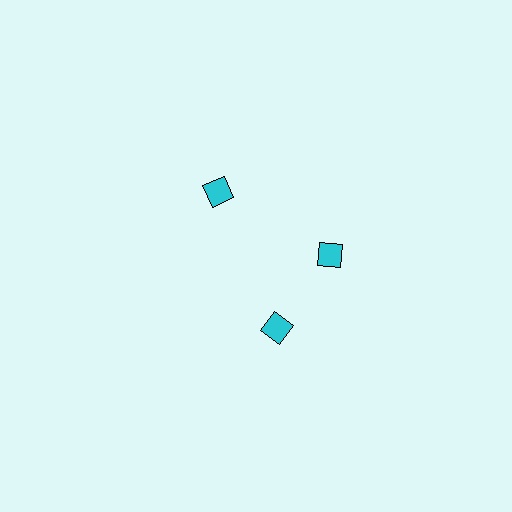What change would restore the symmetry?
The symmetry would be restored by rotating it back into even spacing with its neighbors so that all 3 diamonds sit at equal angles and equal distance from the center.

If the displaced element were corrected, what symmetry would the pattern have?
It would have 3-fold rotational symmetry — the pattern would map onto itself every 120 degrees.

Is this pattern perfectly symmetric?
No. The 3 cyan diamonds are arranged in a ring, but one element near the 7 o'clock position is rotated out of alignment along the ring, breaking the 3-fold rotational symmetry.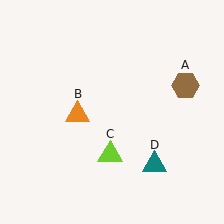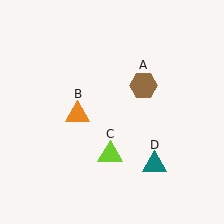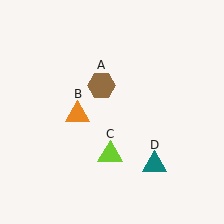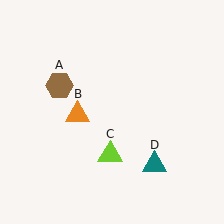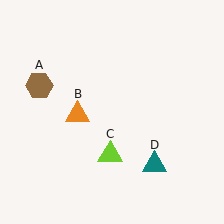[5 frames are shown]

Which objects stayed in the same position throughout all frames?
Orange triangle (object B) and lime triangle (object C) and teal triangle (object D) remained stationary.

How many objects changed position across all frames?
1 object changed position: brown hexagon (object A).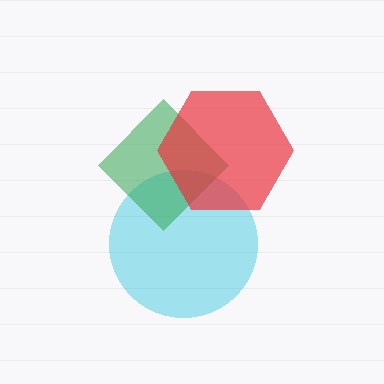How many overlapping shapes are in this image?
There are 3 overlapping shapes in the image.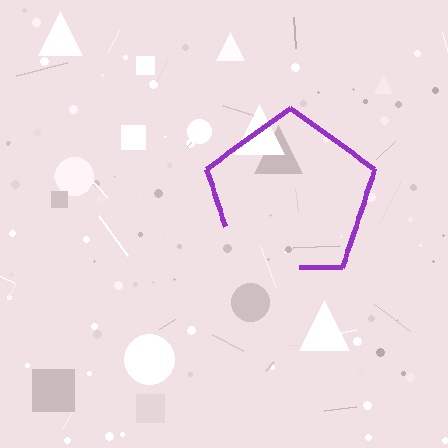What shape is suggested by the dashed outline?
The dashed outline suggests a pentagon.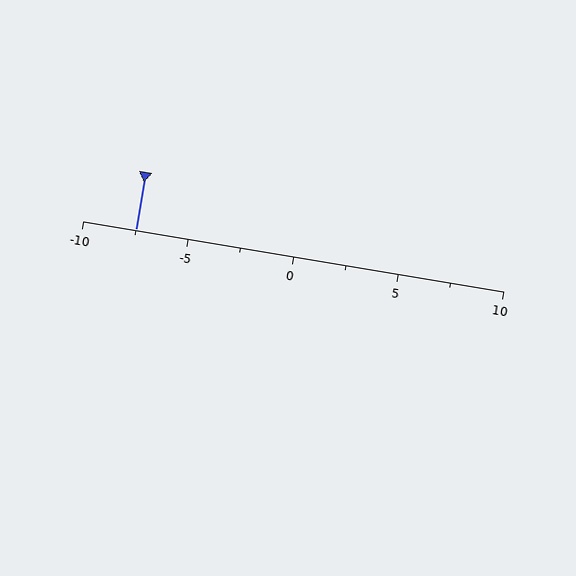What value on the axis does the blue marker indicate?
The marker indicates approximately -7.5.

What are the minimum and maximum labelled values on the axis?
The axis runs from -10 to 10.